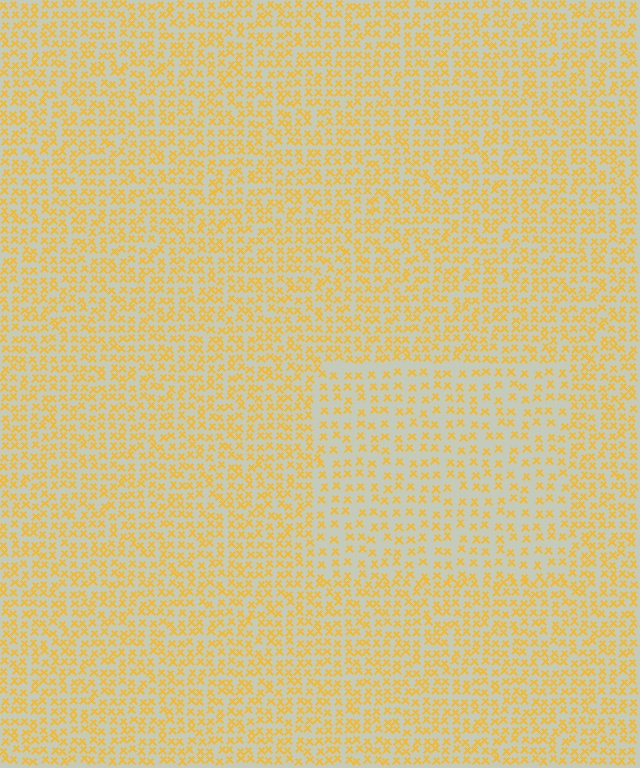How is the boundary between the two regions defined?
The boundary is defined by a change in element density (approximately 1.7x ratio). All elements are the same color, size, and shape.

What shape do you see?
I see a rectangle.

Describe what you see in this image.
The image contains small yellow elements arranged at two different densities. A rectangle-shaped region is visible where the elements are less densely packed than the surrounding area.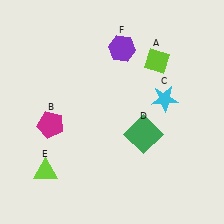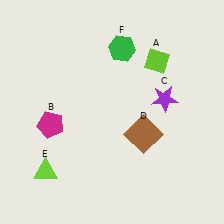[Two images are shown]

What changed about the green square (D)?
In Image 1, D is green. In Image 2, it changed to brown.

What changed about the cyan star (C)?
In Image 1, C is cyan. In Image 2, it changed to purple.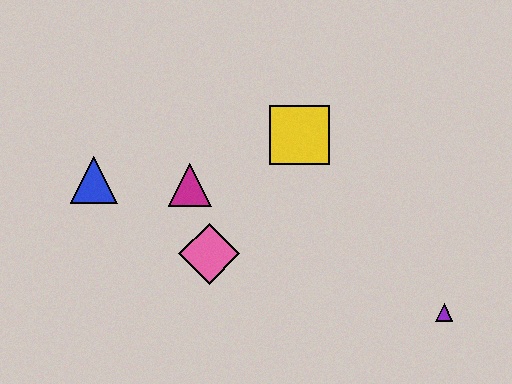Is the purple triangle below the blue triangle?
Yes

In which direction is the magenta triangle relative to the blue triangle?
The magenta triangle is to the right of the blue triangle.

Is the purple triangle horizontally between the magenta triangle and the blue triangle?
No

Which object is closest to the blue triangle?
The magenta triangle is closest to the blue triangle.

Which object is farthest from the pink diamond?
The purple triangle is farthest from the pink diamond.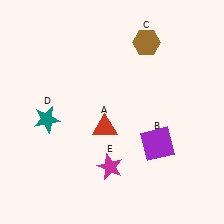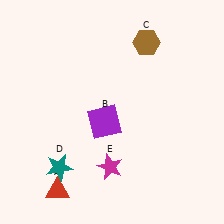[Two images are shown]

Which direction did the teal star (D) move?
The teal star (D) moved down.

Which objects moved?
The objects that moved are: the red triangle (A), the purple square (B), the teal star (D).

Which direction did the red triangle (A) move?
The red triangle (A) moved down.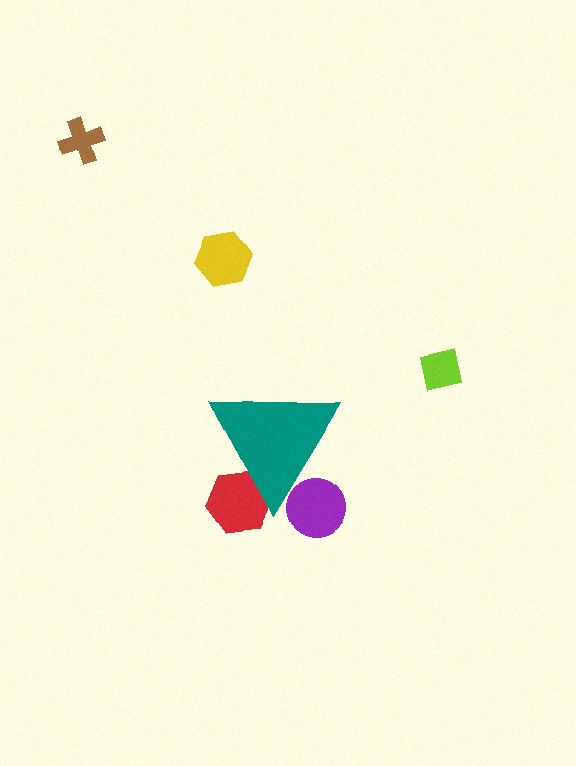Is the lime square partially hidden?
No, the lime square is fully visible.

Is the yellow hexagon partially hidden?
No, the yellow hexagon is fully visible.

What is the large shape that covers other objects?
A teal triangle.